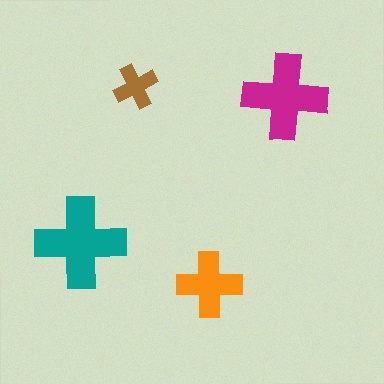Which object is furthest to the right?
The magenta cross is rightmost.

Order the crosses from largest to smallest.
the teal one, the magenta one, the orange one, the brown one.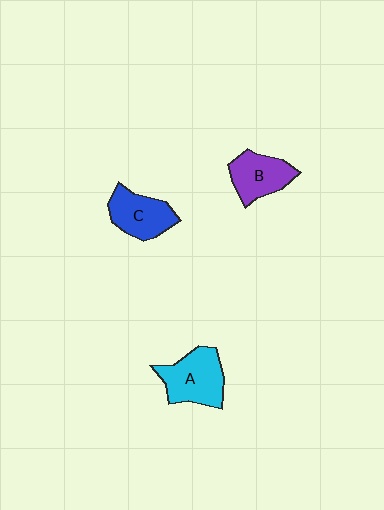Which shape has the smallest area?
Shape B (purple).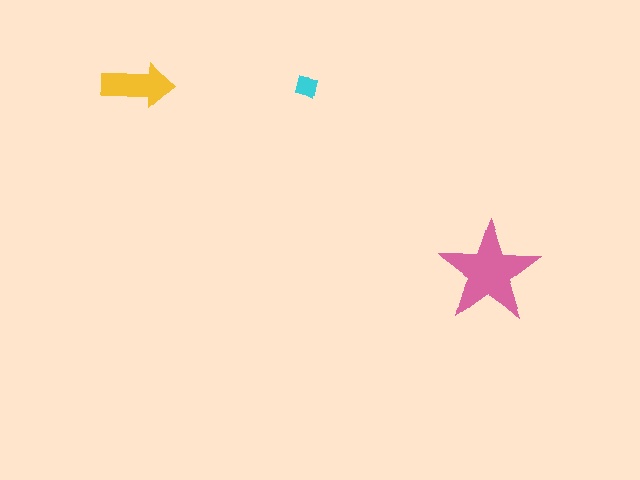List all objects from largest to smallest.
The pink star, the yellow arrow, the cyan square.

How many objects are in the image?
There are 3 objects in the image.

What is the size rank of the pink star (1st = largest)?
1st.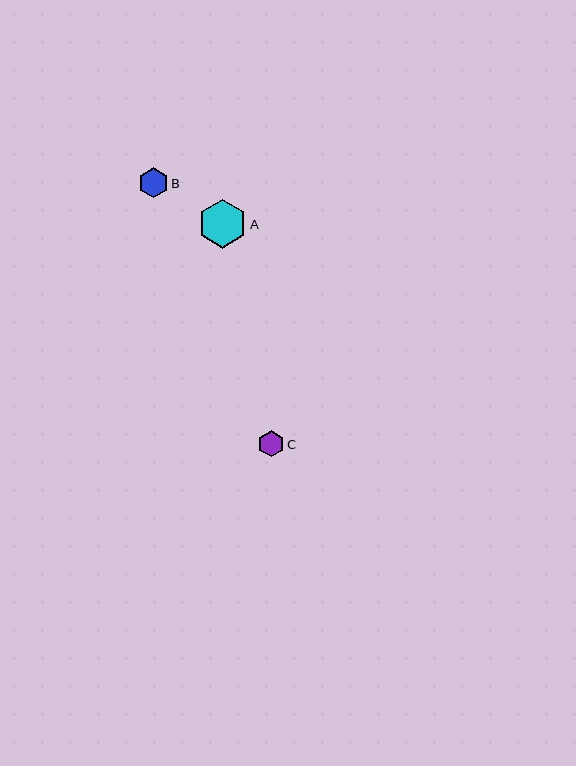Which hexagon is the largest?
Hexagon A is the largest with a size of approximately 49 pixels.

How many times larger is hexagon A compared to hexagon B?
Hexagon A is approximately 1.6 times the size of hexagon B.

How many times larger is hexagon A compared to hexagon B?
Hexagon A is approximately 1.6 times the size of hexagon B.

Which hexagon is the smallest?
Hexagon C is the smallest with a size of approximately 26 pixels.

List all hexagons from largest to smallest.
From largest to smallest: A, B, C.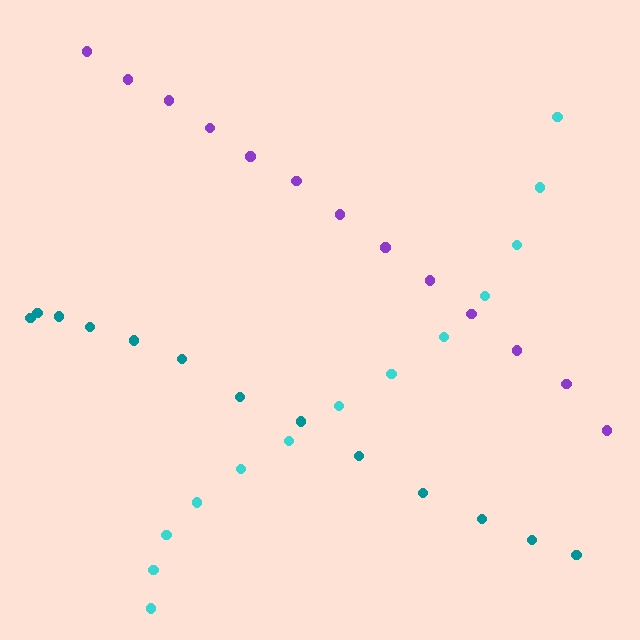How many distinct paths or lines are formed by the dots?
There are 3 distinct paths.